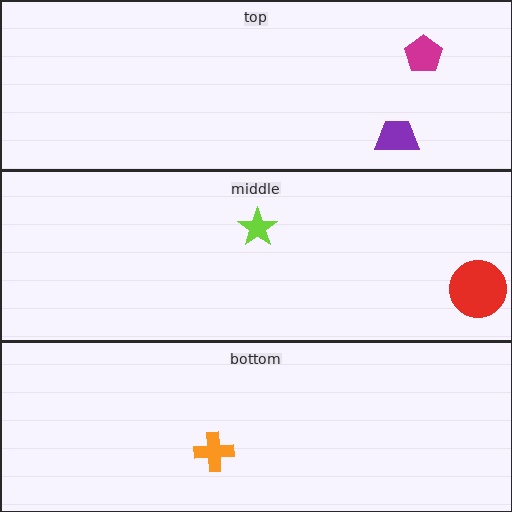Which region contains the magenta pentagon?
The top region.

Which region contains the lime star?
The middle region.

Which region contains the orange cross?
The bottom region.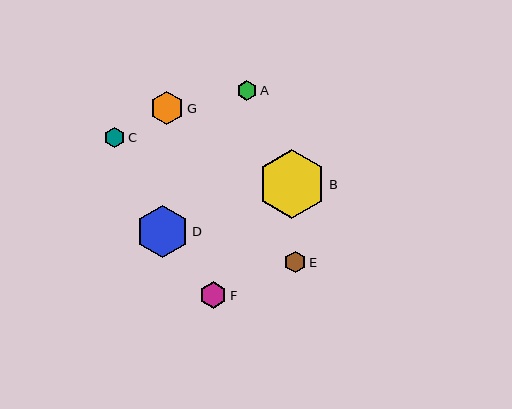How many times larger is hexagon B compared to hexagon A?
Hexagon B is approximately 3.4 times the size of hexagon A.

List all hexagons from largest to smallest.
From largest to smallest: B, D, G, F, E, C, A.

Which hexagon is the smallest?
Hexagon A is the smallest with a size of approximately 20 pixels.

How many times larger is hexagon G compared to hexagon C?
Hexagon G is approximately 1.7 times the size of hexagon C.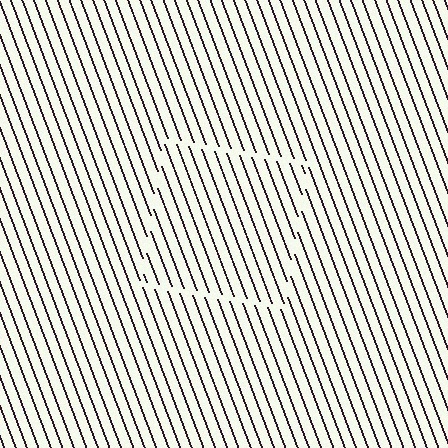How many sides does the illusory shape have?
4 sides — the line-ends trace a square.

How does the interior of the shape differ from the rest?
The interior of the shape contains the same grating, shifted by half a period — the contour is defined by the phase discontinuity where line-ends from the inner and outer gratings abut.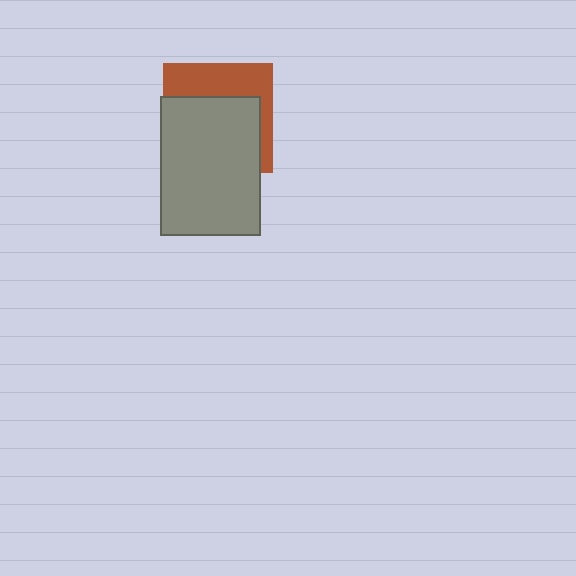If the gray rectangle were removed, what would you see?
You would see the complete brown square.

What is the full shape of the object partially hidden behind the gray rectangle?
The partially hidden object is a brown square.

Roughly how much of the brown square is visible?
A small part of it is visible (roughly 37%).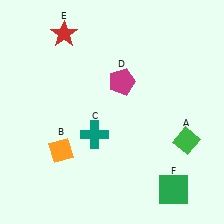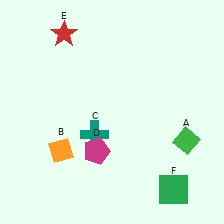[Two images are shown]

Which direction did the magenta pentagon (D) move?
The magenta pentagon (D) moved down.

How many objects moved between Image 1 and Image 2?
1 object moved between the two images.